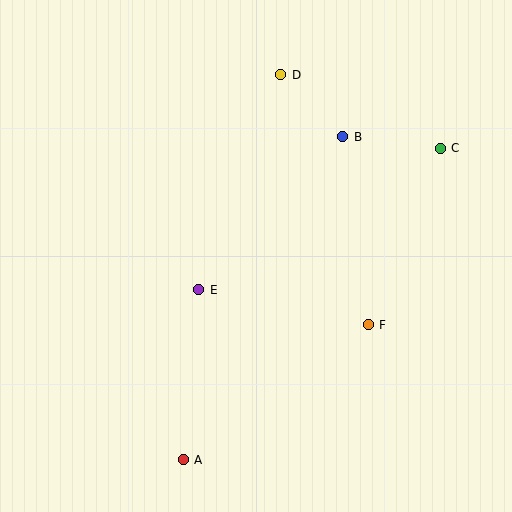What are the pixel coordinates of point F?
Point F is at (368, 325).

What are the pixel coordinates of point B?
Point B is at (343, 137).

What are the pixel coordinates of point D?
Point D is at (281, 75).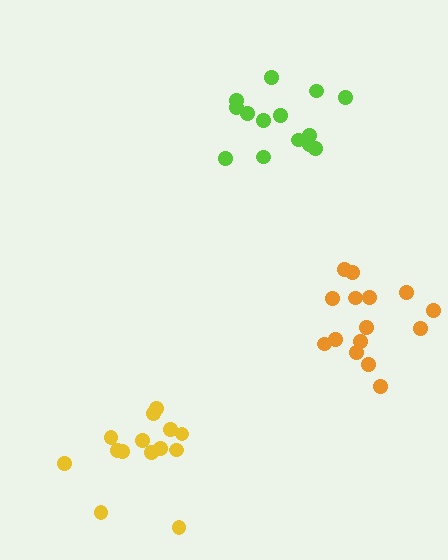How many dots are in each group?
Group 1: 14 dots, Group 2: 14 dots, Group 3: 15 dots (43 total).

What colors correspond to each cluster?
The clusters are colored: lime, yellow, orange.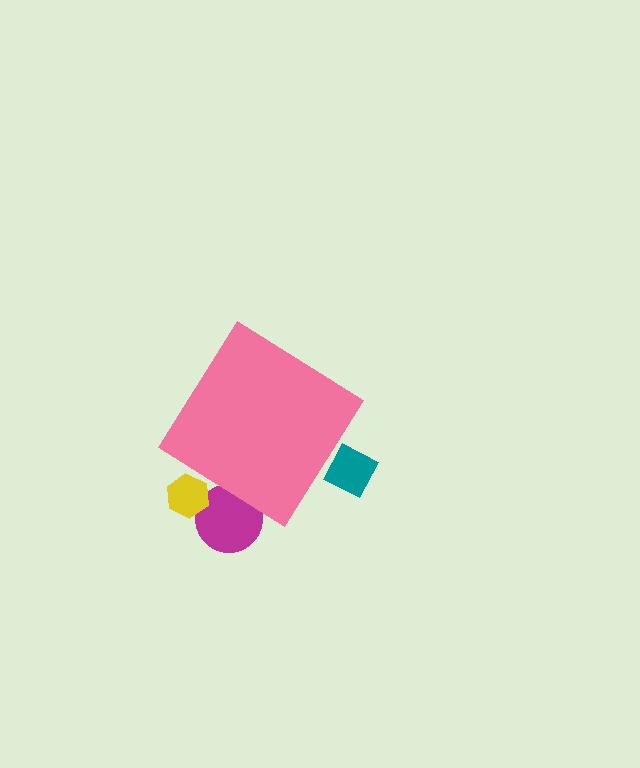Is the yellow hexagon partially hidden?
Yes, the yellow hexagon is partially hidden behind the pink diamond.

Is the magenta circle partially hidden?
Yes, the magenta circle is partially hidden behind the pink diamond.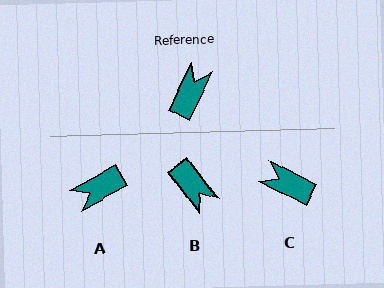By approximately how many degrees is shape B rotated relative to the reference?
Approximately 118 degrees clockwise.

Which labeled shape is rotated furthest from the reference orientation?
A, about 145 degrees away.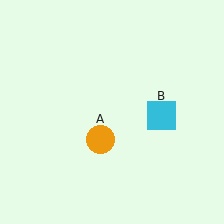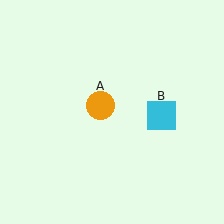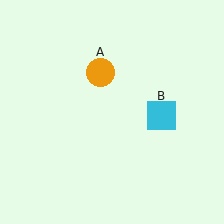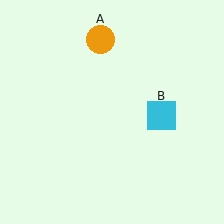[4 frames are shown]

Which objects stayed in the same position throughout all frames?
Cyan square (object B) remained stationary.